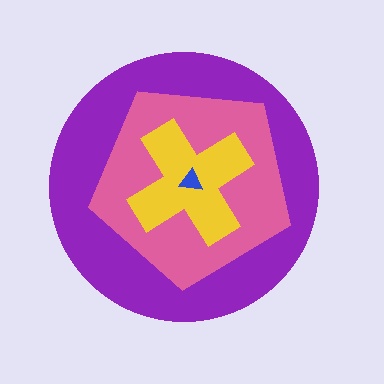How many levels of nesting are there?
4.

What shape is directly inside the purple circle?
The pink pentagon.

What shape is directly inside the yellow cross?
The blue triangle.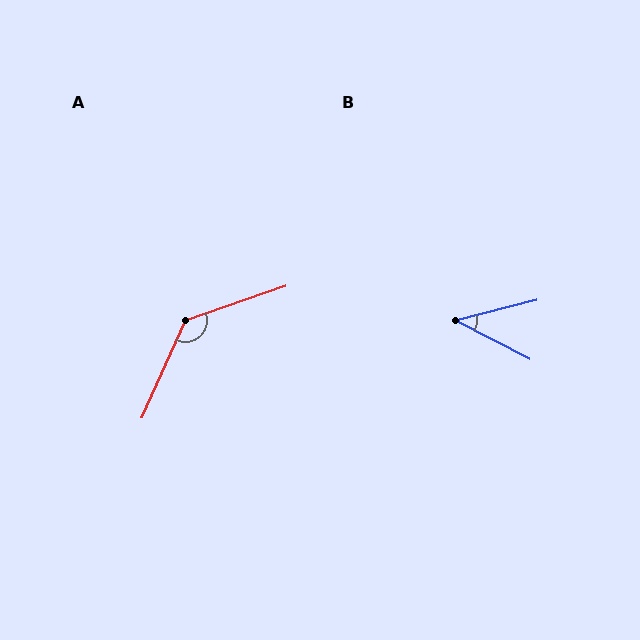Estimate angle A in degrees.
Approximately 133 degrees.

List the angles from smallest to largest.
B (41°), A (133°).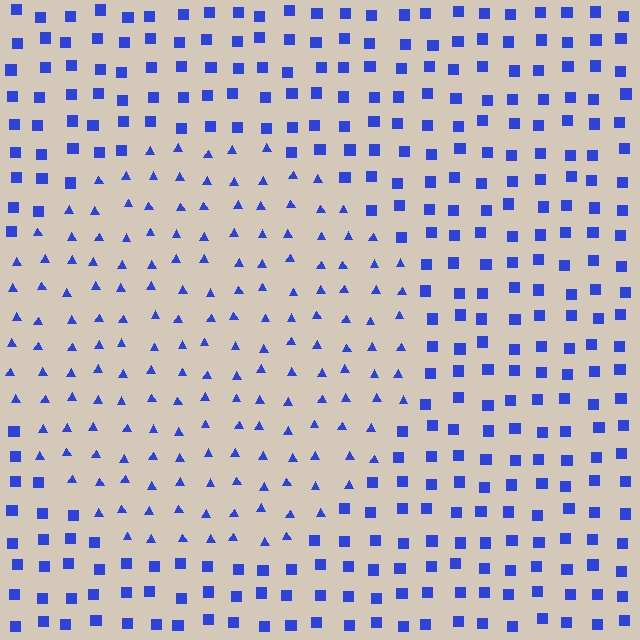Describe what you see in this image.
The image is filled with small blue elements arranged in a uniform grid. A circle-shaped region contains triangles, while the surrounding area contains squares. The boundary is defined purely by the change in element shape.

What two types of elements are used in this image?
The image uses triangles inside the circle region and squares outside it.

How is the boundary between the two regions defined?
The boundary is defined by a change in element shape: triangles inside vs. squares outside. All elements share the same color and spacing.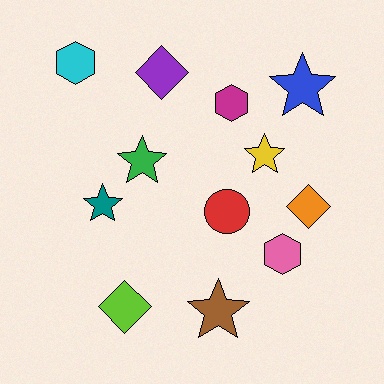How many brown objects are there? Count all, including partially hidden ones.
There is 1 brown object.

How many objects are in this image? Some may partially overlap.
There are 12 objects.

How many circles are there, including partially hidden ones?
There is 1 circle.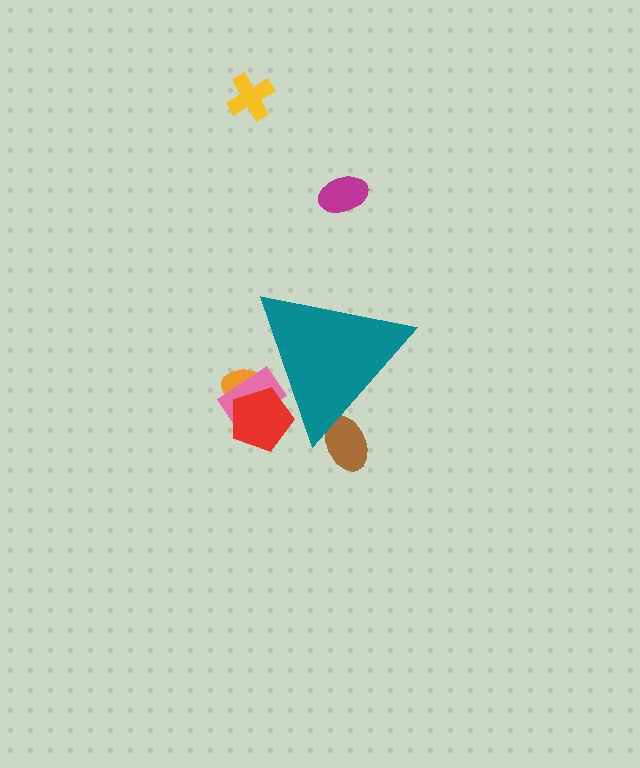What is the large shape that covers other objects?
A teal triangle.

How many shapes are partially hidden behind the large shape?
4 shapes are partially hidden.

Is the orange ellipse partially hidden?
Yes, the orange ellipse is partially hidden behind the teal triangle.